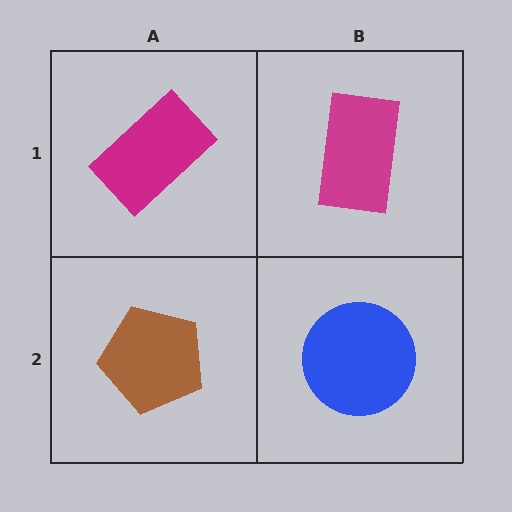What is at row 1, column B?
A magenta rectangle.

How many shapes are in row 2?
2 shapes.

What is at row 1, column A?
A magenta rectangle.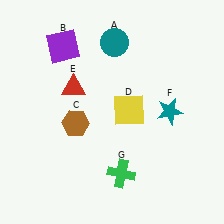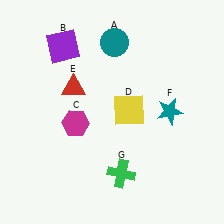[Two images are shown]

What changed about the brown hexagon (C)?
In Image 1, C is brown. In Image 2, it changed to magenta.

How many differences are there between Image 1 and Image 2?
There is 1 difference between the two images.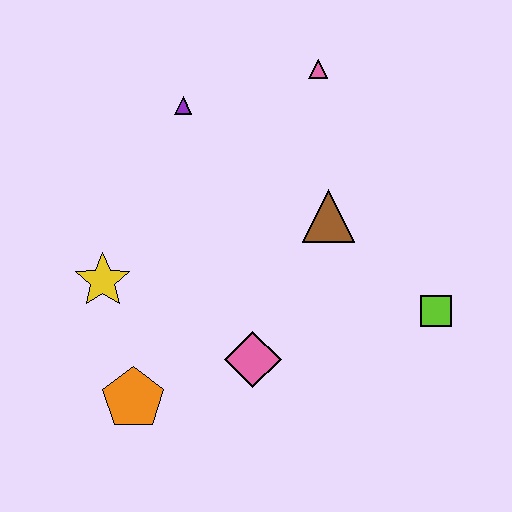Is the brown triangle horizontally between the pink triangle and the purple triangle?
No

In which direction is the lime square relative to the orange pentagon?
The lime square is to the right of the orange pentagon.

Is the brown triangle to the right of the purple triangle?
Yes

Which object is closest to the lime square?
The brown triangle is closest to the lime square.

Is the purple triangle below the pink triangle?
Yes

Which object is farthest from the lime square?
The yellow star is farthest from the lime square.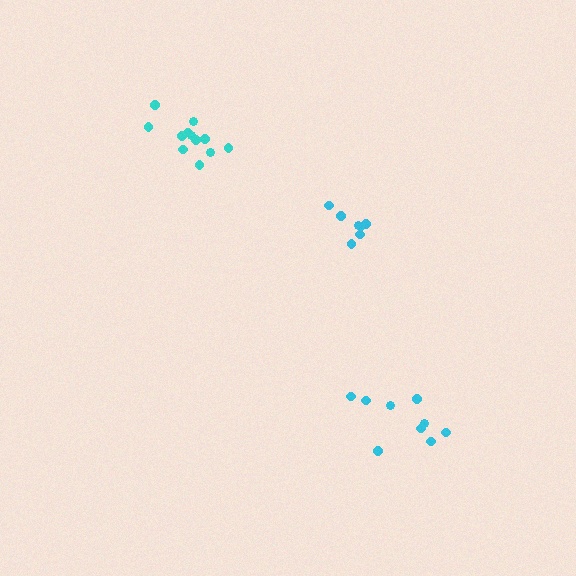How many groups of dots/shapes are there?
There are 3 groups.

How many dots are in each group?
Group 1: 12 dots, Group 2: 9 dots, Group 3: 7 dots (28 total).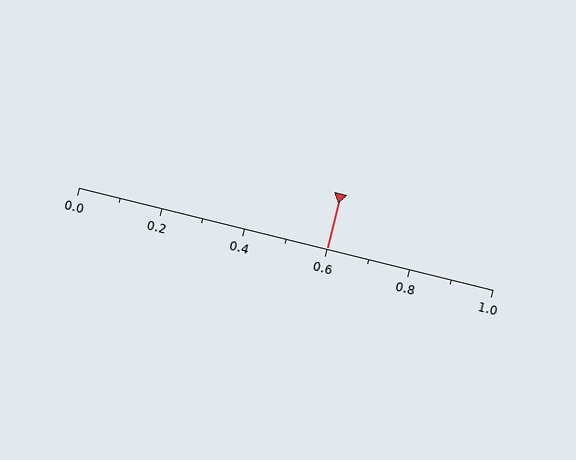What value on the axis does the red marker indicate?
The marker indicates approximately 0.6.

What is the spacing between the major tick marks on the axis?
The major ticks are spaced 0.2 apart.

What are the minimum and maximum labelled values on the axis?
The axis runs from 0.0 to 1.0.